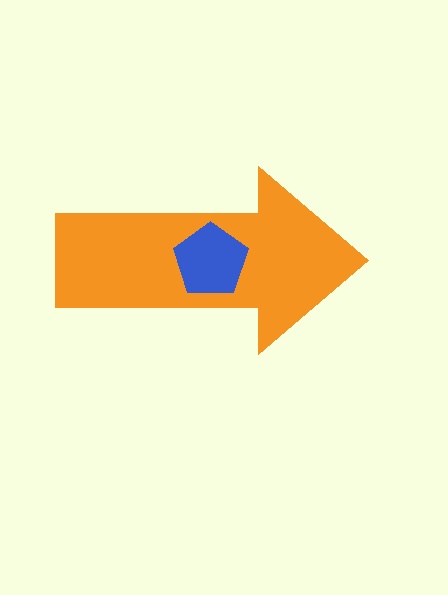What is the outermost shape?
The orange arrow.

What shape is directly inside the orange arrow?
The blue pentagon.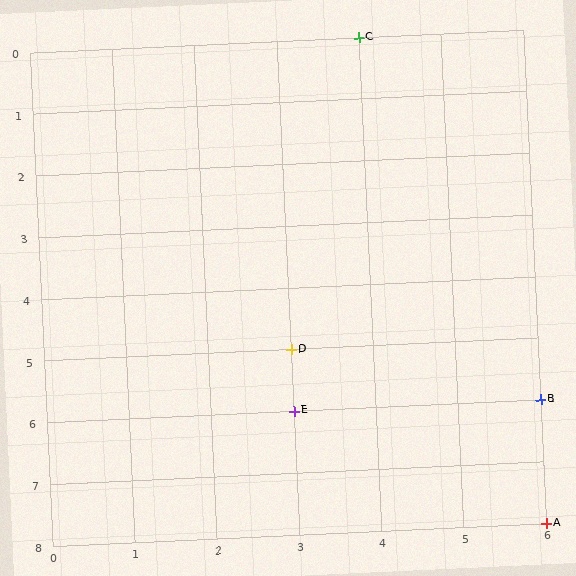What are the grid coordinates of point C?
Point C is at grid coordinates (4, 0).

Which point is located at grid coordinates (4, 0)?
Point C is at (4, 0).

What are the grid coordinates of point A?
Point A is at grid coordinates (6, 8).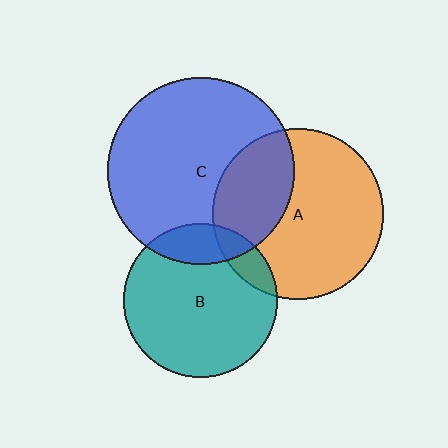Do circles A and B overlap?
Yes.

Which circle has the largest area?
Circle C (blue).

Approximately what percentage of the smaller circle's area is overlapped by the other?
Approximately 10%.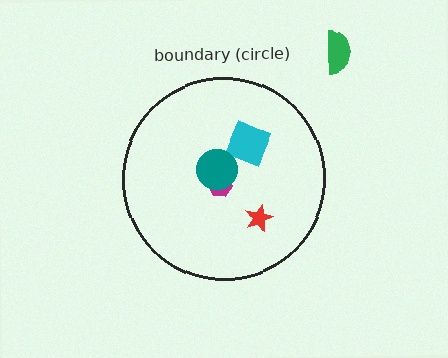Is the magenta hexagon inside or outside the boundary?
Inside.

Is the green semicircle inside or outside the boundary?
Outside.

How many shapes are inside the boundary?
4 inside, 1 outside.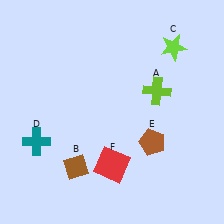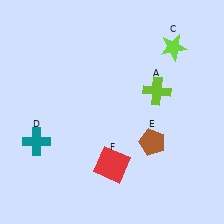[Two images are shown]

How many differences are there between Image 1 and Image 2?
There is 1 difference between the two images.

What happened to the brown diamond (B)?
The brown diamond (B) was removed in Image 2. It was in the bottom-left area of Image 1.